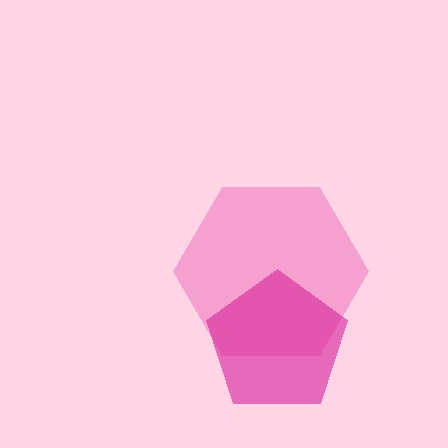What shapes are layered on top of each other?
The layered shapes are: a pink hexagon, a magenta pentagon.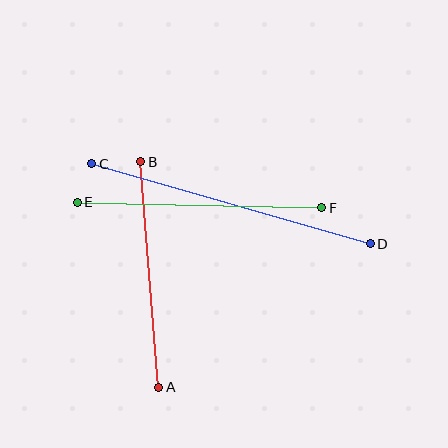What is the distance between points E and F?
The distance is approximately 244 pixels.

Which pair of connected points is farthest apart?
Points C and D are farthest apart.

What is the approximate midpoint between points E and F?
The midpoint is at approximately (199, 205) pixels.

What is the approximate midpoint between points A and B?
The midpoint is at approximately (150, 275) pixels.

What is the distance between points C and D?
The distance is approximately 290 pixels.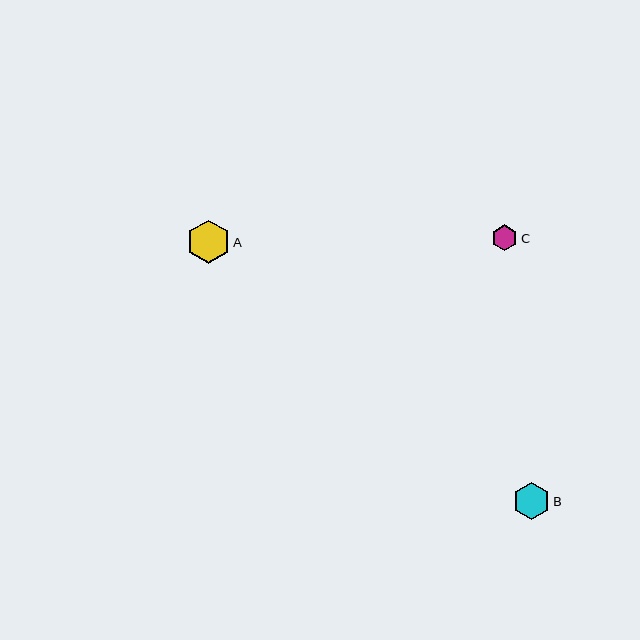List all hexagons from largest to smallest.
From largest to smallest: A, B, C.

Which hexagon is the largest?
Hexagon A is the largest with a size of approximately 43 pixels.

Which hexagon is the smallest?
Hexagon C is the smallest with a size of approximately 26 pixels.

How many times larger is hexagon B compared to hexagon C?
Hexagon B is approximately 1.4 times the size of hexagon C.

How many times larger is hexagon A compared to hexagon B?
Hexagon A is approximately 1.2 times the size of hexagon B.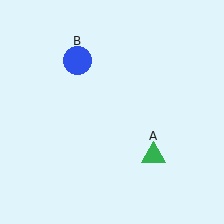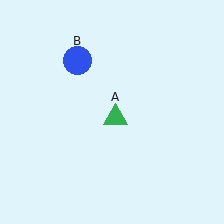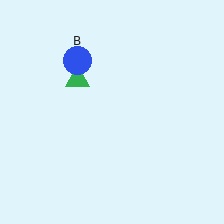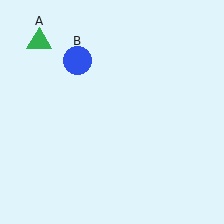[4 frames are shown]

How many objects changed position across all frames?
1 object changed position: green triangle (object A).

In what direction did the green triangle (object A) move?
The green triangle (object A) moved up and to the left.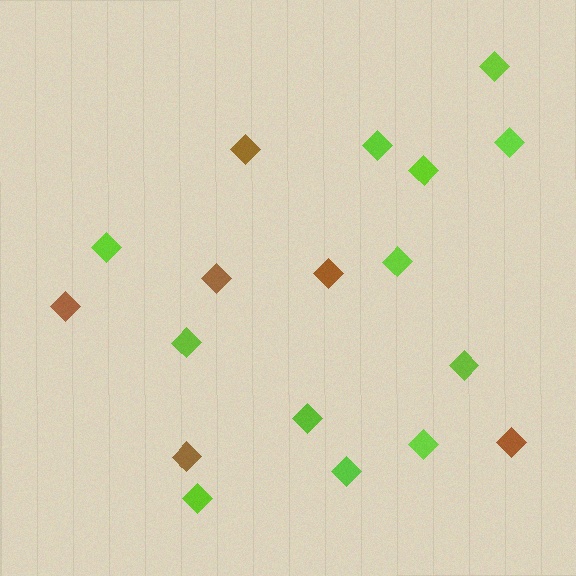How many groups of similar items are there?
There are 2 groups: one group of lime diamonds (12) and one group of brown diamonds (6).